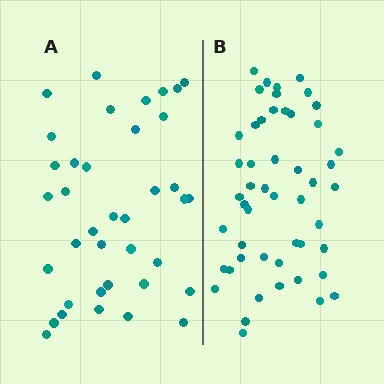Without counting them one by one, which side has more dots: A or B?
Region B (the right region) has more dots.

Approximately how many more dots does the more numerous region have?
Region B has roughly 12 or so more dots than region A.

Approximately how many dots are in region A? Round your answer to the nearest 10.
About 40 dots. (The exact count is 38, which rounds to 40.)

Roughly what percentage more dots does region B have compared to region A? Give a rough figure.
About 30% more.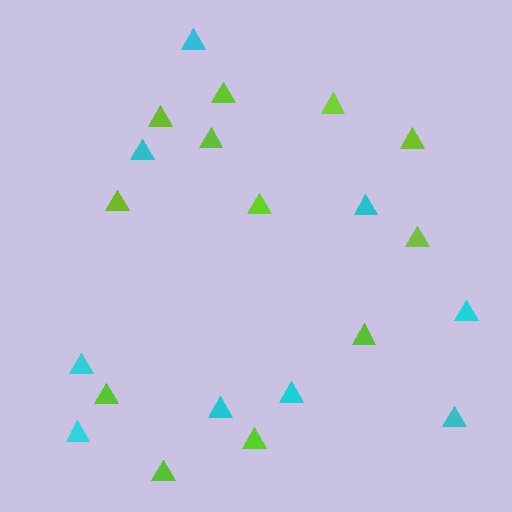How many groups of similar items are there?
There are 2 groups: one group of lime triangles (12) and one group of cyan triangles (9).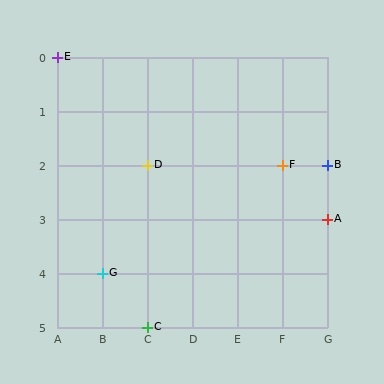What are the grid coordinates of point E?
Point E is at grid coordinates (A, 0).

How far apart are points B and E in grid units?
Points B and E are 6 columns and 2 rows apart (about 6.3 grid units diagonally).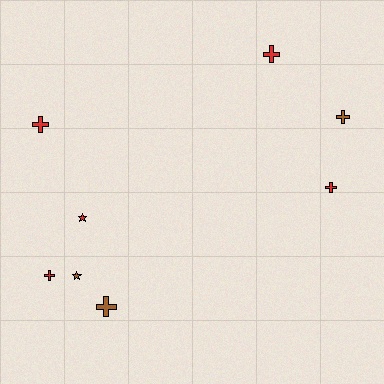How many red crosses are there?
There are 4 red crosses.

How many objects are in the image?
There are 8 objects.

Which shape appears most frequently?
Cross, with 6 objects.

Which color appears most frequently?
Red, with 5 objects.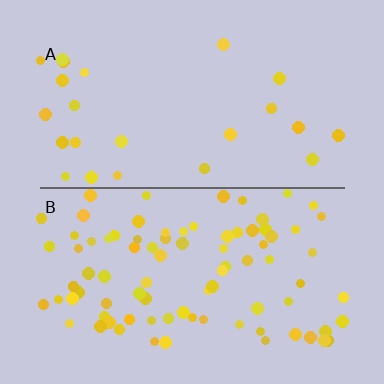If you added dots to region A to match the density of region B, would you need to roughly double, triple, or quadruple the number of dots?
Approximately quadruple.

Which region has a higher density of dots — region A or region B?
B (the bottom).